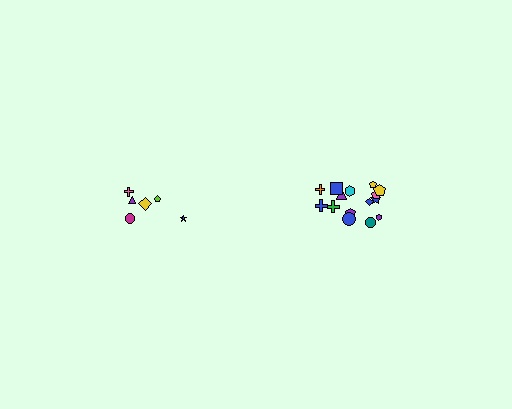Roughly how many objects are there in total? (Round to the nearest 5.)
Roughly 20 objects in total.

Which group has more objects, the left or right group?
The right group.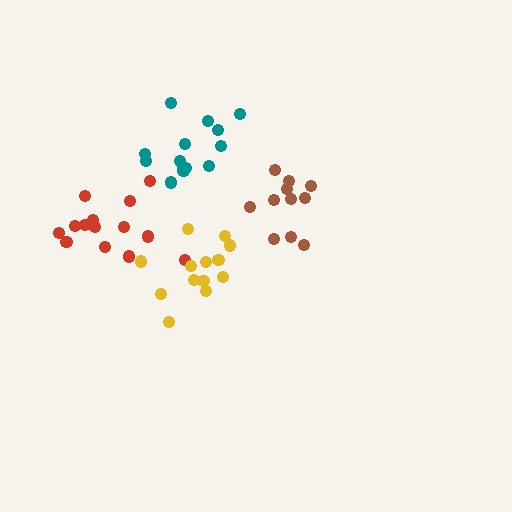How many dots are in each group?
Group 1: 11 dots, Group 2: 15 dots, Group 3: 14 dots, Group 4: 13 dots (53 total).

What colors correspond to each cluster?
The clusters are colored: brown, red, teal, yellow.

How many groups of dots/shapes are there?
There are 4 groups.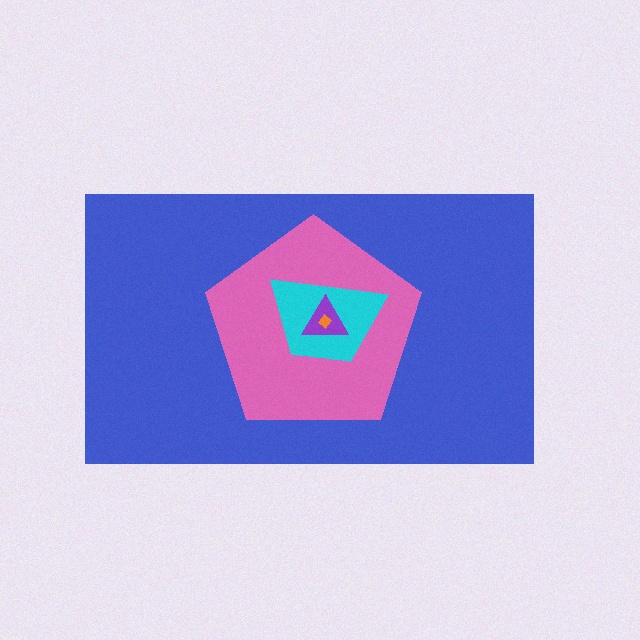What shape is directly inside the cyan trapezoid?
The purple triangle.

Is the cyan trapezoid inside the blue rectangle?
Yes.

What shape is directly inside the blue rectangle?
The pink pentagon.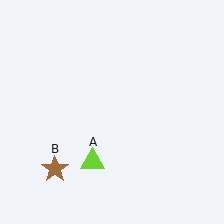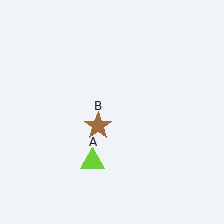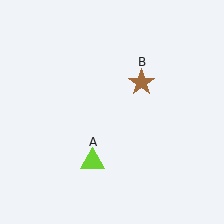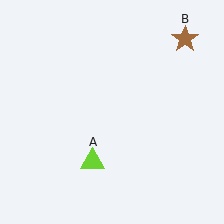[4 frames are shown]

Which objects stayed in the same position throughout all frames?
Lime triangle (object A) remained stationary.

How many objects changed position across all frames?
1 object changed position: brown star (object B).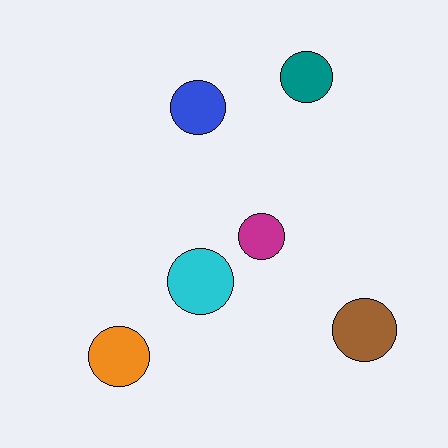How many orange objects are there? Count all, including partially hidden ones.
There is 1 orange object.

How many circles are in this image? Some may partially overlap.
There are 6 circles.